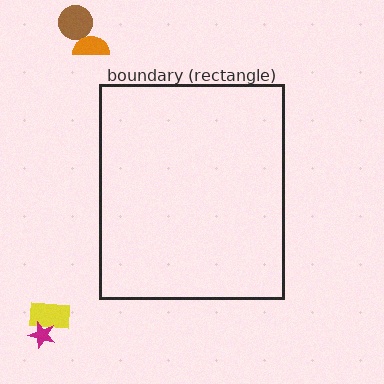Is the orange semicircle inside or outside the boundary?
Outside.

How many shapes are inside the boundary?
0 inside, 4 outside.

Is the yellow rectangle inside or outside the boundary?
Outside.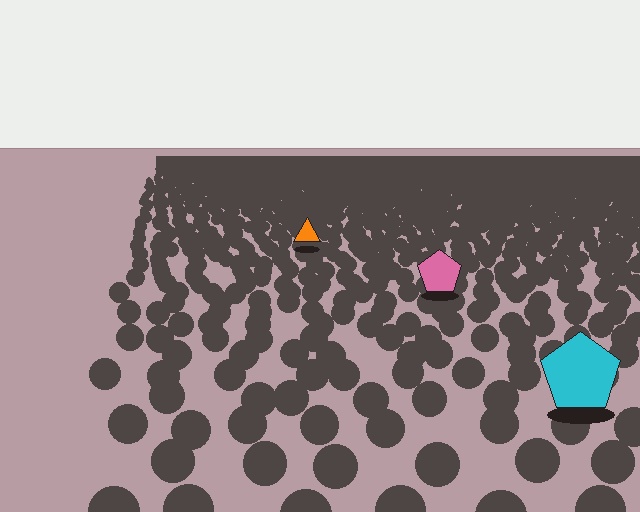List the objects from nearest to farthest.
From nearest to farthest: the cyan pentagon, the pink pentagon, the orange triangle.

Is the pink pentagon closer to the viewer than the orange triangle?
Yes. The pink pentagon is closer — you can tell from the texture gradient: the ground texture is coarser near it.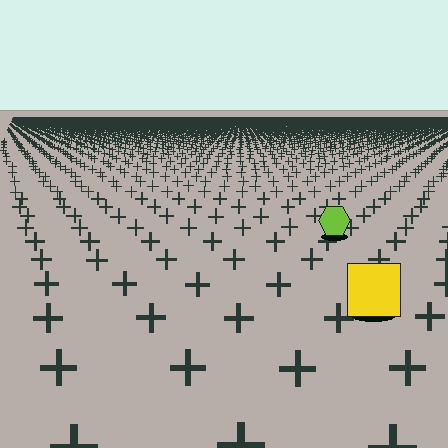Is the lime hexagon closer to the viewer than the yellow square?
No. The yellow square is closer — you can tell from the texture gradient: the ground texture is coarser near it.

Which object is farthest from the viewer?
The lime hexagon is farthest from the viewer. It appears smaller and the ground texture around it is denser.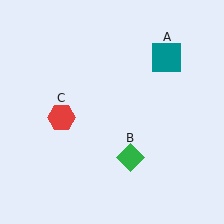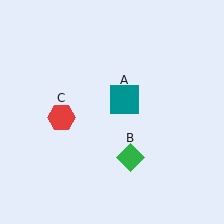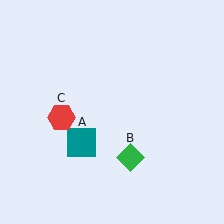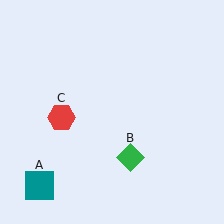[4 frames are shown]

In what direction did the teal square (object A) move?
The teal square (object A) moved down and to the left.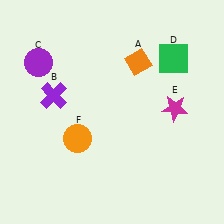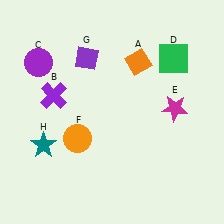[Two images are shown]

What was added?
A purple diamond (G), a teal star (H) were added in Image 2.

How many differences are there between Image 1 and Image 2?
There are 2 differences between the two images.